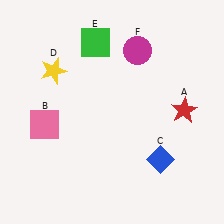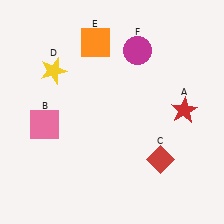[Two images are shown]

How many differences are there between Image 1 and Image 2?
There are 2 differences between the two images.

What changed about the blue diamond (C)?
In Image 1, C is blue. In Image 2, it changed to red.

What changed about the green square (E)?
In Image 1, E is green. In Image 2, it changed to orange.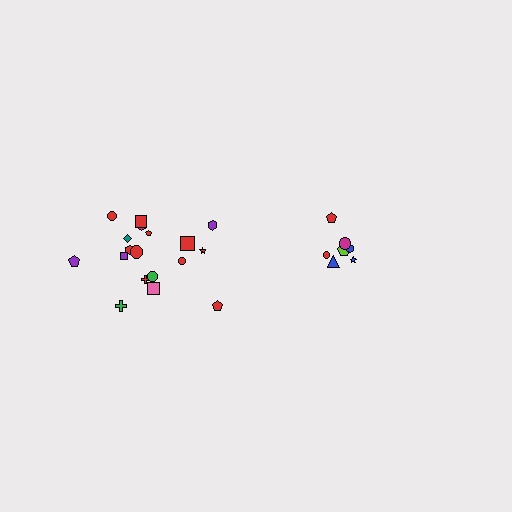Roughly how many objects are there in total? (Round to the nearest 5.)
Roughly 25 objects in total.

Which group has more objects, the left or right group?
The left group.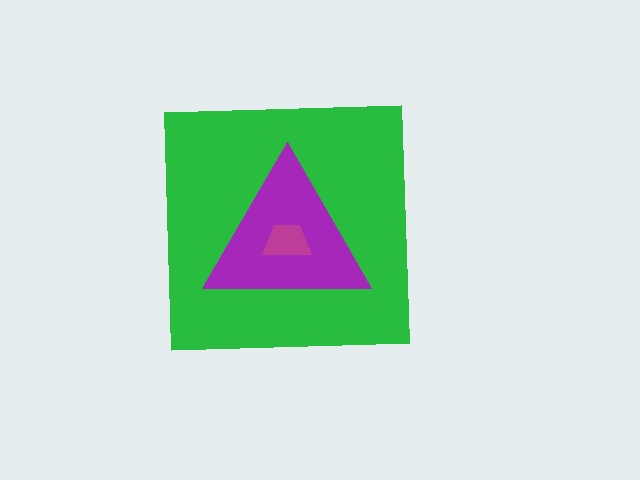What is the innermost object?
The magenta trapezoid.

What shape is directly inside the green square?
The purple triangle.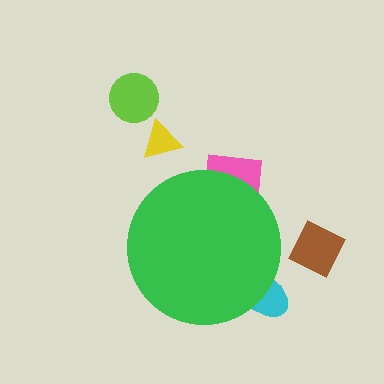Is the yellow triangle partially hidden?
No, the yellow triangle is fully visible.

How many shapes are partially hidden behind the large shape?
2 shapes are partially hidden.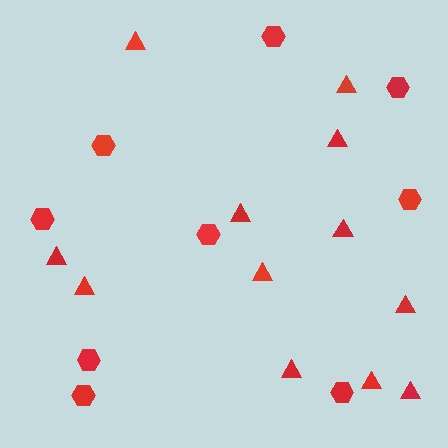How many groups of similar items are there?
There are 2 groups: one group of triangles (12) and one group of hexagons (9).